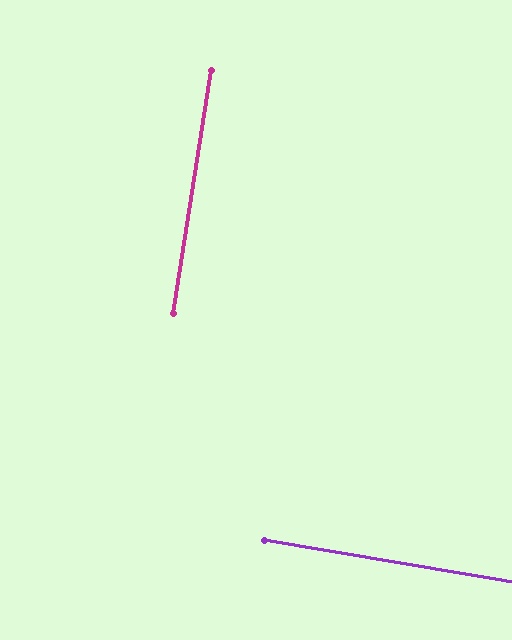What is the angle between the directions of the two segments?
Approximately 89 degrees.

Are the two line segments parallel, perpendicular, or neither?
Perpendicular — they meet at approximately 89°.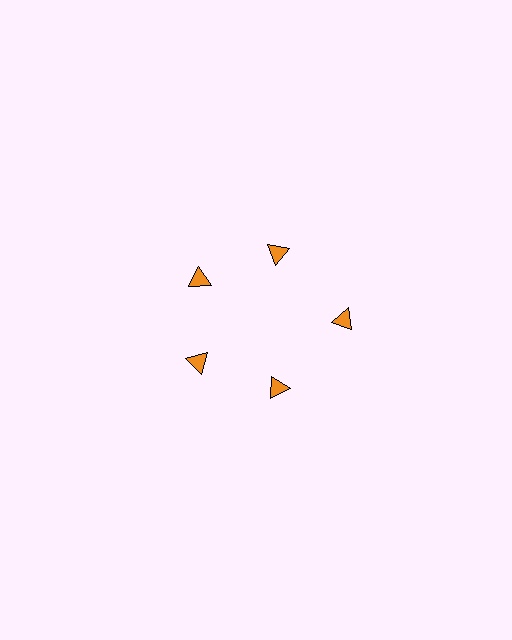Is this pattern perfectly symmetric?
No. The 5 orange triangles are arranged in a ring, but one element near the 3 o'clock position is pushed outward from the center, breaking the 5-fold rotational symmetry.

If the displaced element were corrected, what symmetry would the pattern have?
It would have 5-fold rotational symmetry — the pattern would map onto itself every 72 degrees.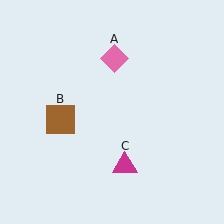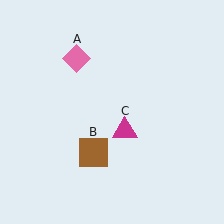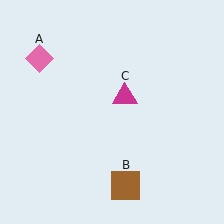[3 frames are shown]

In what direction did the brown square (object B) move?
The brown square (object B) moved down and to the right.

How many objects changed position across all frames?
3 objects changed position: pink diamond (object A), brown square (object B), magenta triangle (object C).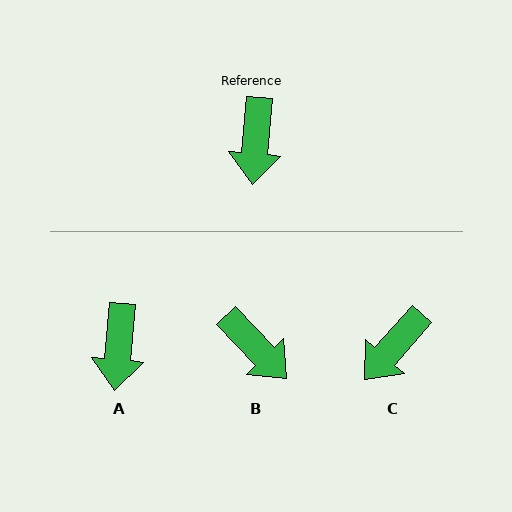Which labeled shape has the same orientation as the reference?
A.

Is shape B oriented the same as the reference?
No, it is off by about 49 degrees.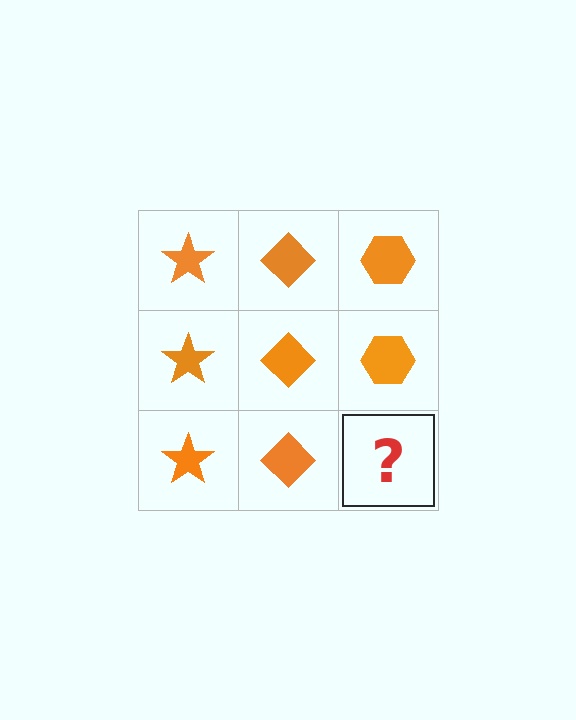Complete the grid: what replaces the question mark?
The question mark should be replaced with an orange hexagon.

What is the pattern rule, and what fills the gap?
The rule is that each column has a consistent shape. The gap should be filled with an orange hexagon.